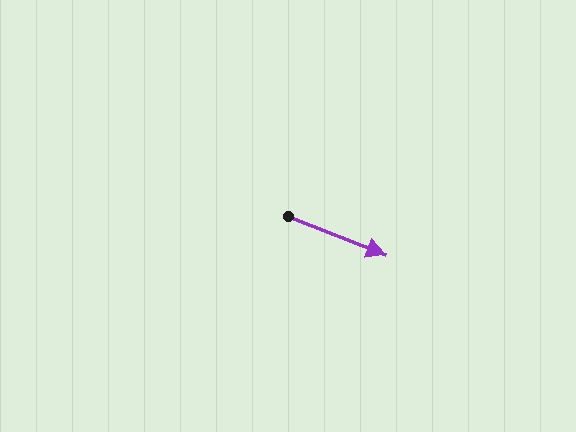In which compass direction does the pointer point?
East.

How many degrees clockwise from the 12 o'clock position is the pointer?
Approximately 112 degrees.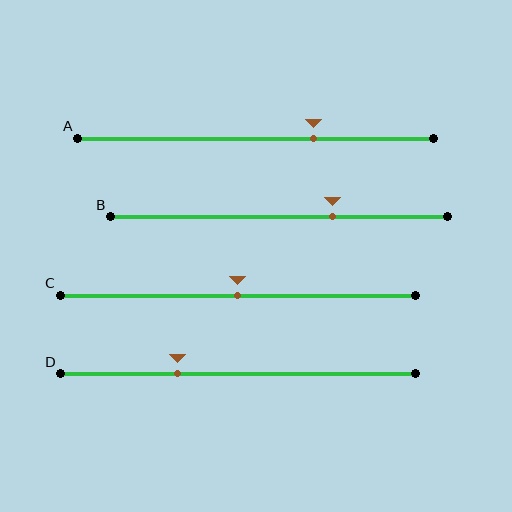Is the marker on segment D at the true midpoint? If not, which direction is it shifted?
No, the marker on segment D is shifted to the left by about 17% of the segment length.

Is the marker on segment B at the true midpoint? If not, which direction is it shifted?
No, the marker on segment B is shifted to the right by about 16% of the segment length.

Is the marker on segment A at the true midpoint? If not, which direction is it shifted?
No, the marker on segment A is shifted to the right by about 16% of the segment length.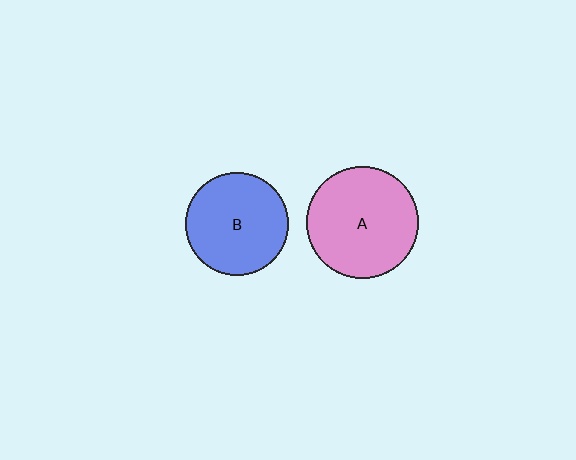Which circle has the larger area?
Circle A (pink).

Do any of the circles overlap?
No, none of the circles overlap.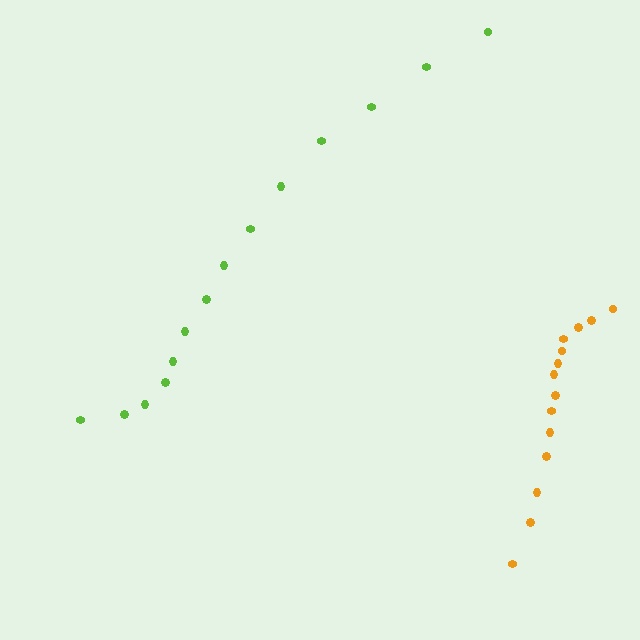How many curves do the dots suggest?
There are 2 distinct paths.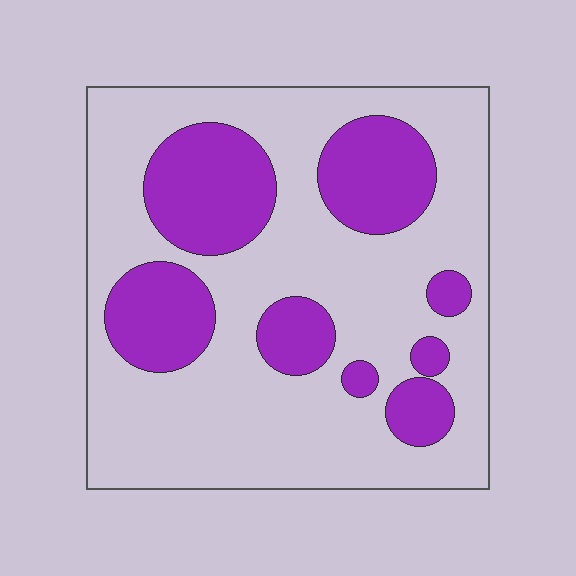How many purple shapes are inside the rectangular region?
8.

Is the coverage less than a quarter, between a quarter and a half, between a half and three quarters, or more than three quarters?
Between a quarter and a half.